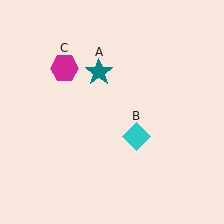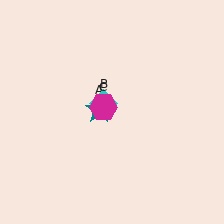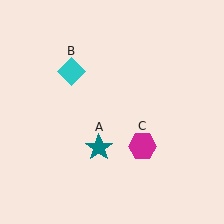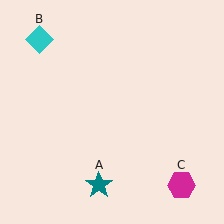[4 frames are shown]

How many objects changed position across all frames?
3 objects changed position: teal star (object A), cyan diamond (object B), magenta hexagon (object C).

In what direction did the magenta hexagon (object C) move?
The magenta hexagon (object C) moved down and to the right.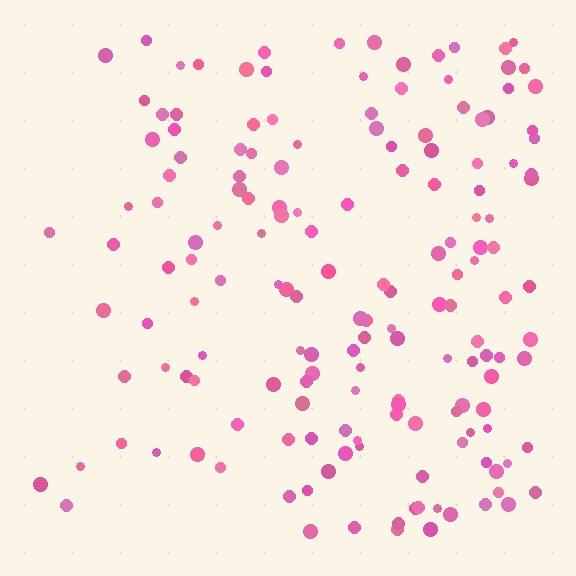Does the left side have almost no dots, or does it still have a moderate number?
Still a moderate number, just noticeably fewer than the right.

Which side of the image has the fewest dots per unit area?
The left.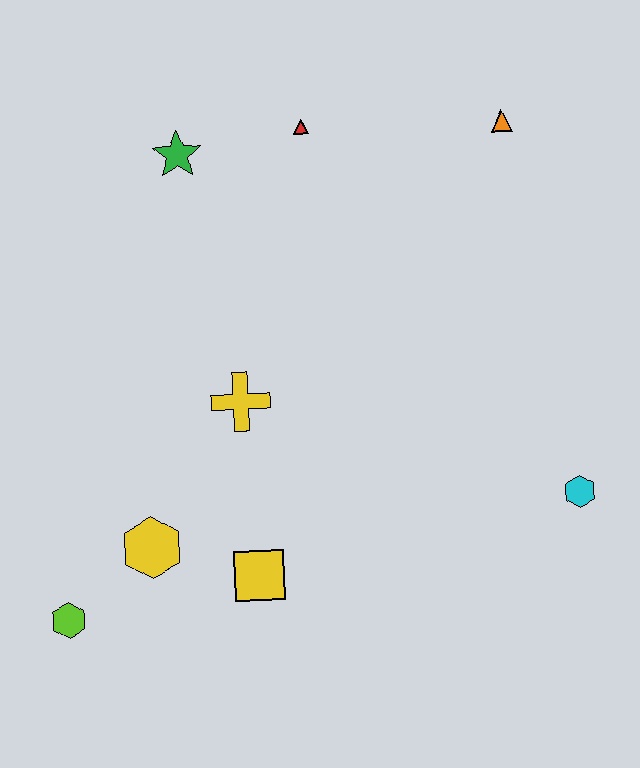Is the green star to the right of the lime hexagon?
Yes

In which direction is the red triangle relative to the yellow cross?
The red triangle is above the yellow cross.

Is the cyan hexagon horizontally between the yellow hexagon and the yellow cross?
No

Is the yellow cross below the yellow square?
No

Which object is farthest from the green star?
The cyan hexagon is farthest from the green star.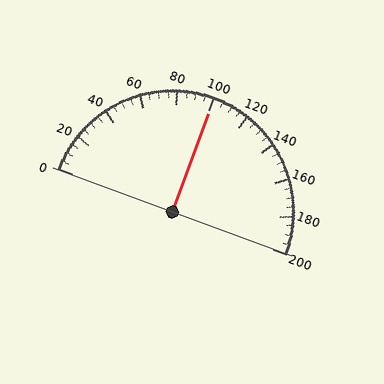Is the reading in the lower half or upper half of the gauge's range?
The reading is in the upper half of the range (0 to 200).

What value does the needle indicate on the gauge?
The needle indicates approximately 100.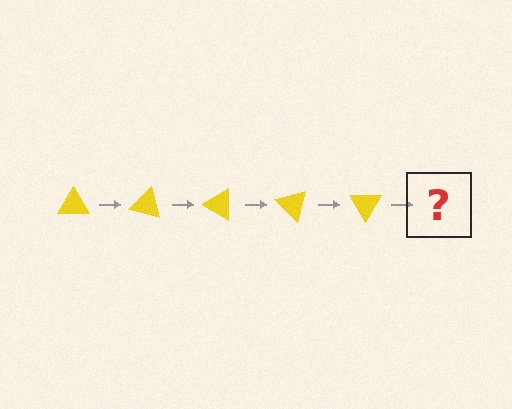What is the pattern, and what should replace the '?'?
The pattern is that the triangle rotates 15 degrees each step. The '?' should be a yellow triangle rotated 75 degrees.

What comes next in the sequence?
The next element should be a yellow triangle rotated 75 degrees.